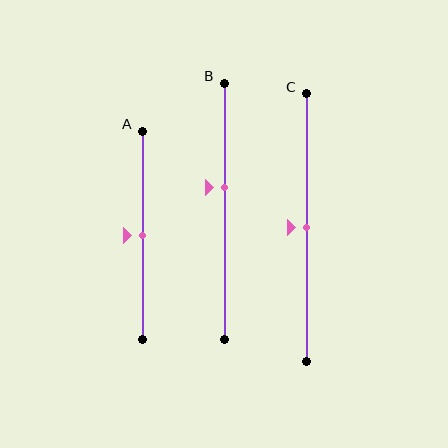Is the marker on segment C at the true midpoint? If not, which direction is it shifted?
Yes, the marker on segment C is at the true midpoint.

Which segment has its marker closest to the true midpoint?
Segment A has its marker closest to the true midpoint.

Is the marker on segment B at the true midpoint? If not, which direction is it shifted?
No, the marker on segment B is shifted upward by about 9% of the segment length.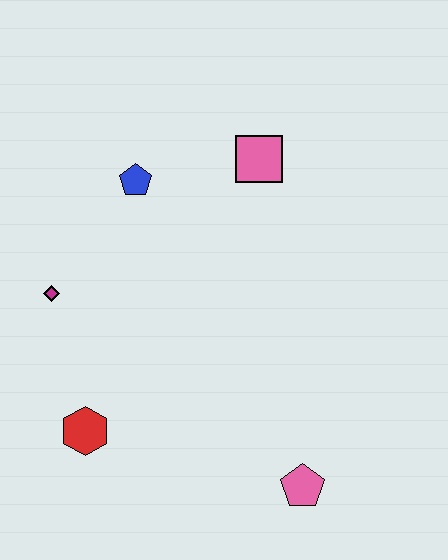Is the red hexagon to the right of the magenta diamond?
Yes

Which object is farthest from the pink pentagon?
The blue pentagon is farthest from the pink pentagon.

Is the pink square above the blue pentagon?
Yes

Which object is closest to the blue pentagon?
The pink square is closest to the blue pentagon.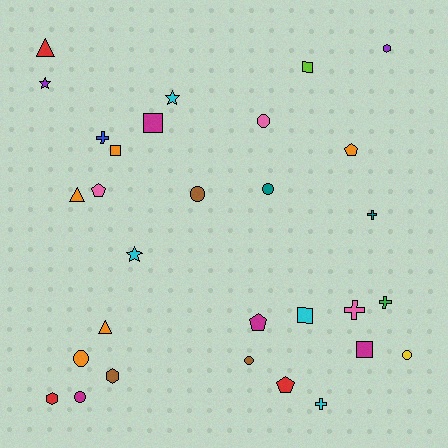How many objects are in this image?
There are 30 objects.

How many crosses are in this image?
There are 5 crosses.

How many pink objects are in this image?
There are 3 pink objects.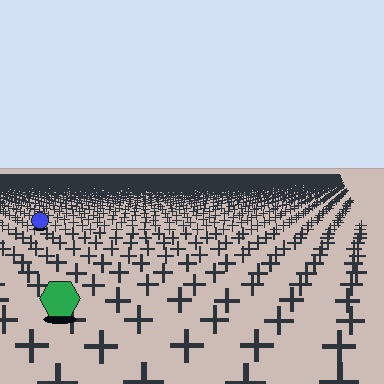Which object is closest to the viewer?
The green hexagon is closest. The texture marks near it are larger and more spread out.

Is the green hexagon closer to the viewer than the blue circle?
Yes. The green hexagon is closer — you can tell from the texture gradient: the ground texture is coarser near it.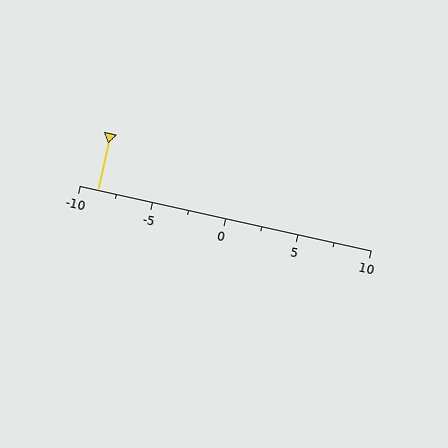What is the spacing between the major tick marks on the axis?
The major ticks are spaced 5 apart.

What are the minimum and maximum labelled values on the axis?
The axis runs from -10 to 10.